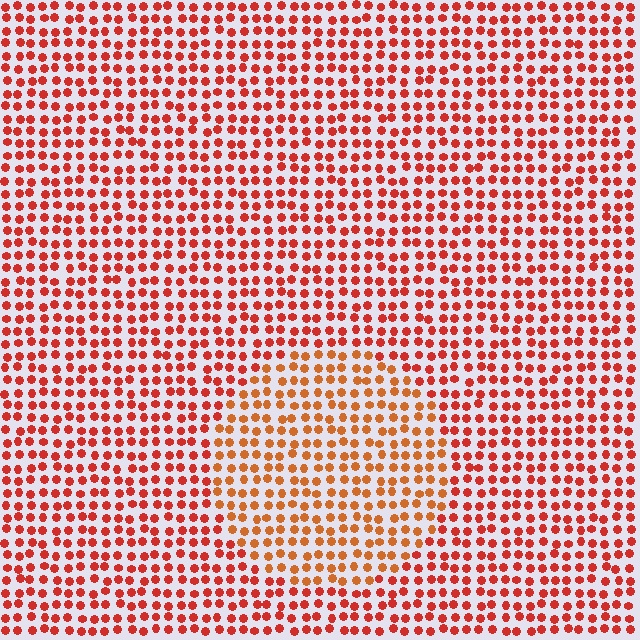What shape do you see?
I see a circle.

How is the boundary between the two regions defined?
The boundary is defined purely by a slight shift in hue (about 23 degrees). Spacing, size, and orientation are identical on both sides.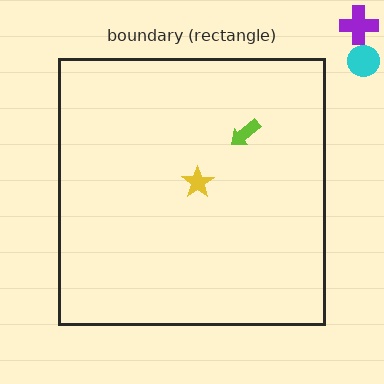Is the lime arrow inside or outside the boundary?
Inside.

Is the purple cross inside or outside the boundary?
Outside.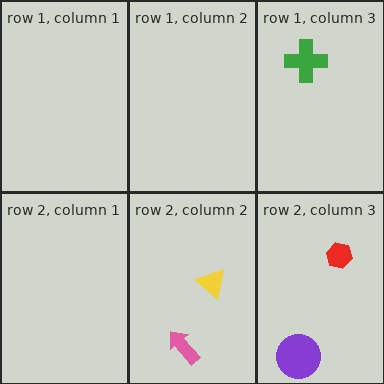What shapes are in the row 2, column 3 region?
The purple circle, the red hexagon.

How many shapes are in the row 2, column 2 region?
2.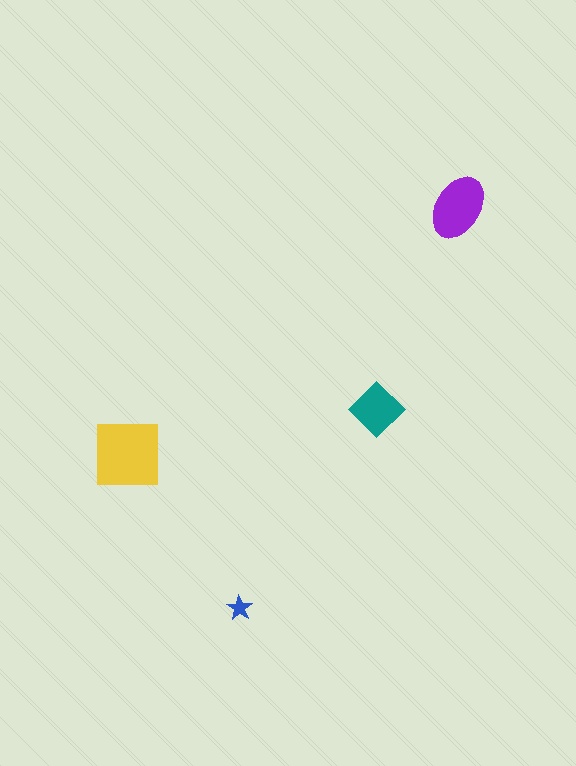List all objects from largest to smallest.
The yellow square, the purple ellipse, the teal diamond, the blue star.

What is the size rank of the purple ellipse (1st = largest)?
2nd.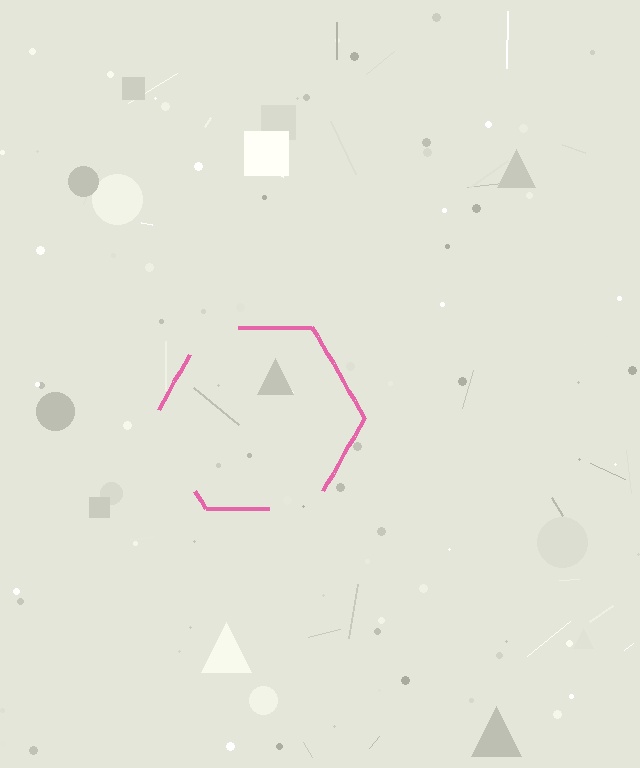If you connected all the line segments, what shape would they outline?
They would outline a hexagon.